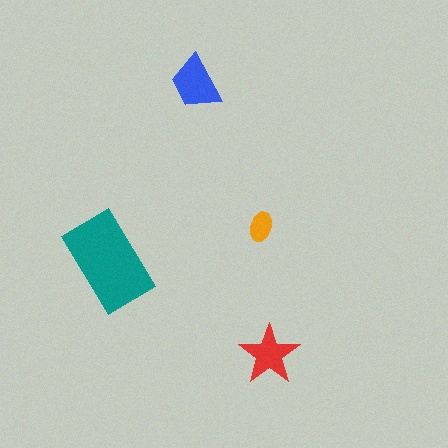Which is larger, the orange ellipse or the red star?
The red star.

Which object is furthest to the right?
The red star is rightmost.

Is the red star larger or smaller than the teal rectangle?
Smaller.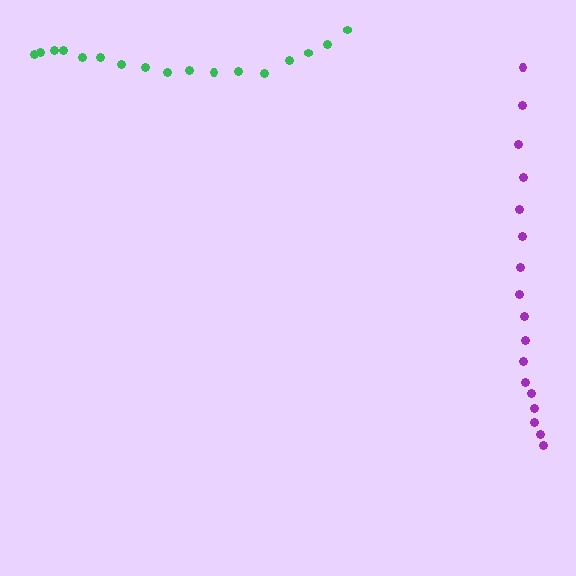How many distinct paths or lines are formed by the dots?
There are 2 distinct paths.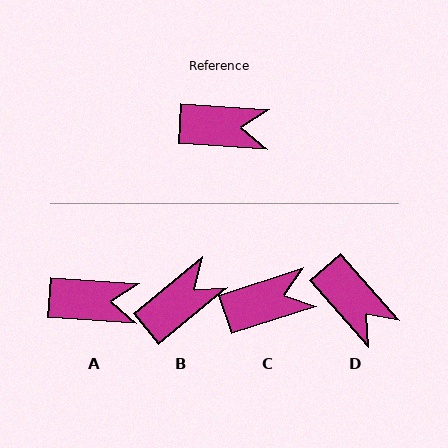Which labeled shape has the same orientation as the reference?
A.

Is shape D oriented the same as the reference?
No, it is off by about 45 degrees.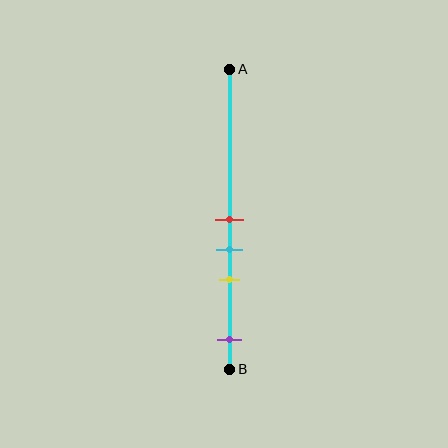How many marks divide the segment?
There are 4 marks dividing the segment.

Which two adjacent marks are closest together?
The red and cyan marks are the closest adjacent pair.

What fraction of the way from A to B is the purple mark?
The purple mark is approximately 90% (0.9) of the way from A to B.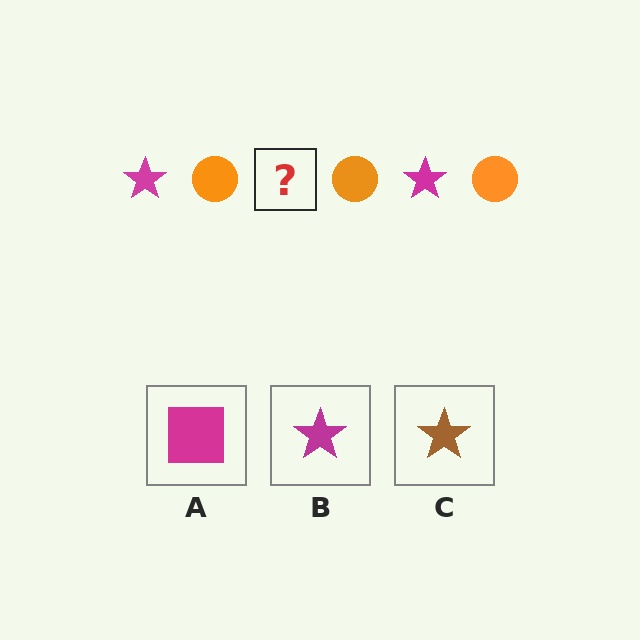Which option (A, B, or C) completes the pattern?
B.